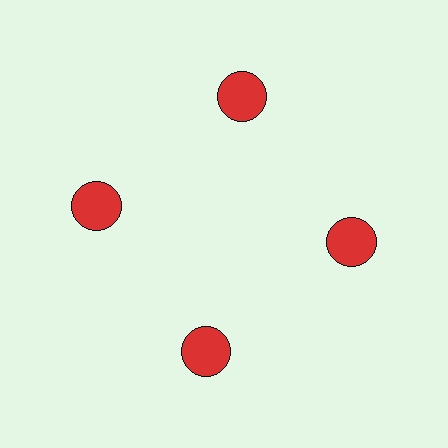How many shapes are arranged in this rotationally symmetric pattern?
There are 4 shapes, arranged in 4 groups of 1.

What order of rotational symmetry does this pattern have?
This pattern has 4-fold rotational symmetry.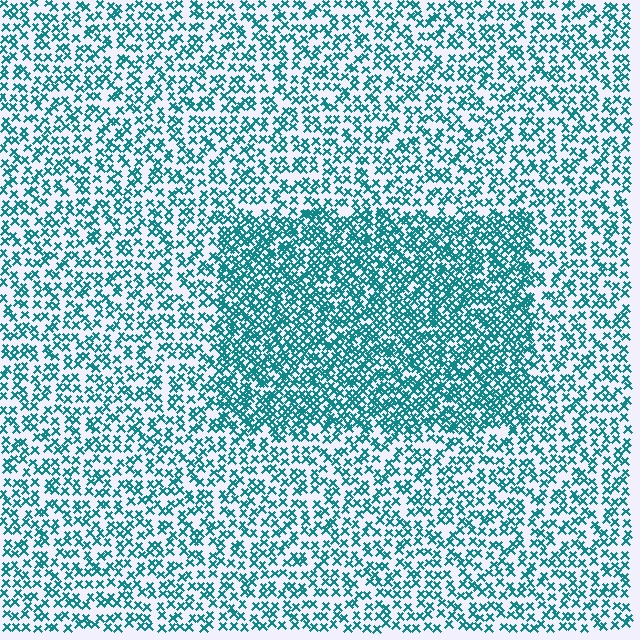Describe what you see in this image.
The image contains small teal elements arranged at two different densities. A rectangle-shaped region is visible where the elements are more densely packed than the surrounding area.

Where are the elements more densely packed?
The elements are more densely packed inside the rectangle boundary.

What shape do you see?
I see a rectangle.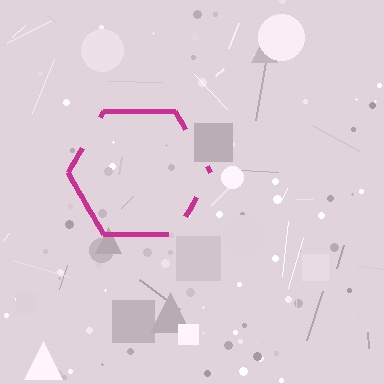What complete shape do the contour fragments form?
The contour fragments form a hexagon.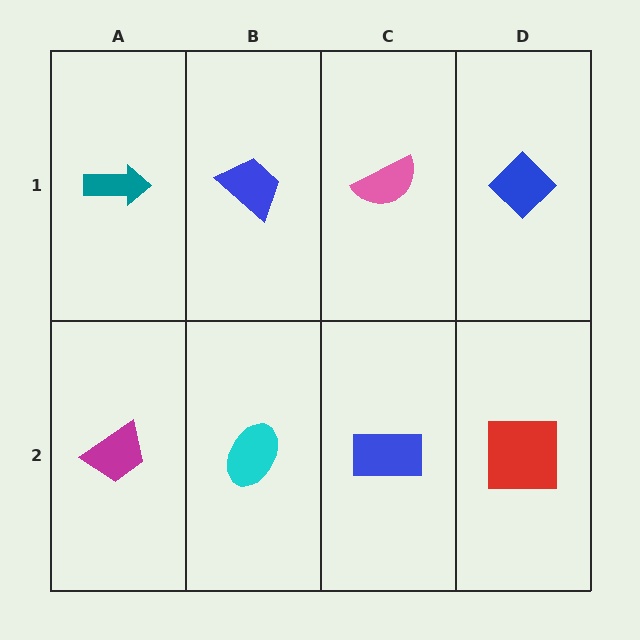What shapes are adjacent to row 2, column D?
A blue diamond (row 1, column D), a blue rectangle (row 2, column C).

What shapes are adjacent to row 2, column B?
A blue trapezoid (row 1, column B), a magenta trapezoid (row 2, column A), a blue rectangle (row 2, column C).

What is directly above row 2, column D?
A blue diamond.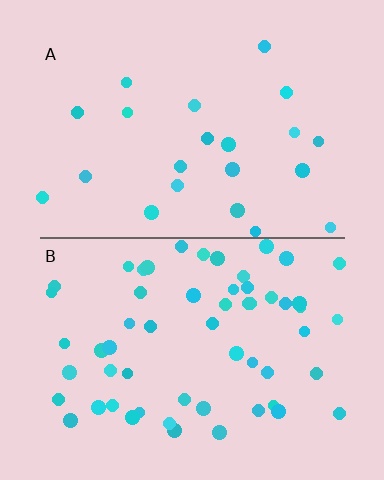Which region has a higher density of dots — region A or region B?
B (the bottom).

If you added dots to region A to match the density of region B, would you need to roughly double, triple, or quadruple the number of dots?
Approximately triple.